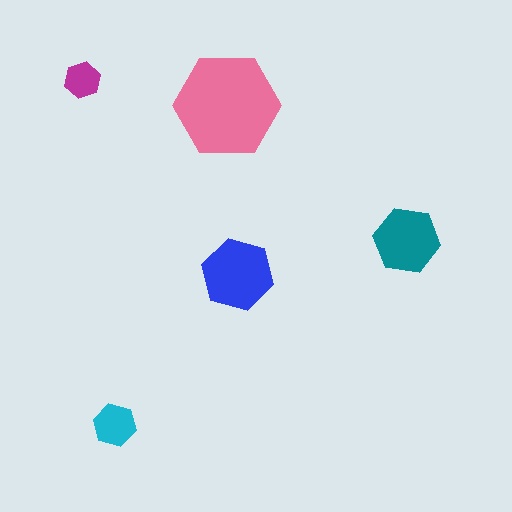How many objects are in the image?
There are 5 objects in the image.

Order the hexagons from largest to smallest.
the pink one, the blue one, the teal one, the cyan one, the magenta one.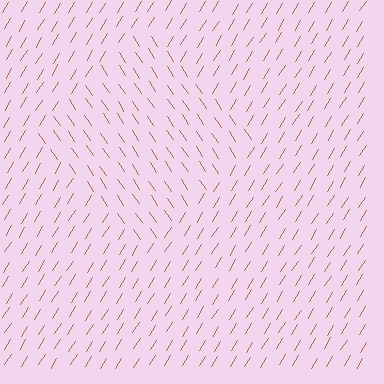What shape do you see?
I see a diamond.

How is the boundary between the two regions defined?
The boundary is defined purely by a change in line orientation (approximately 65 degrees difference). All lines are the same color and thickness.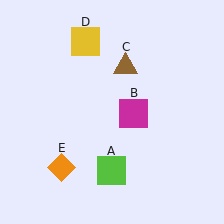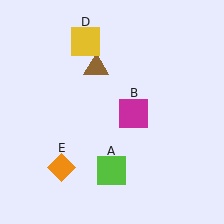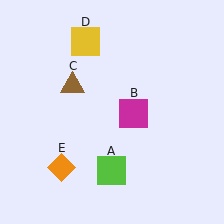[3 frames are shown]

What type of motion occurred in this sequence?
The brown triangle (object C) rotated counterclockwise around the center of the scene.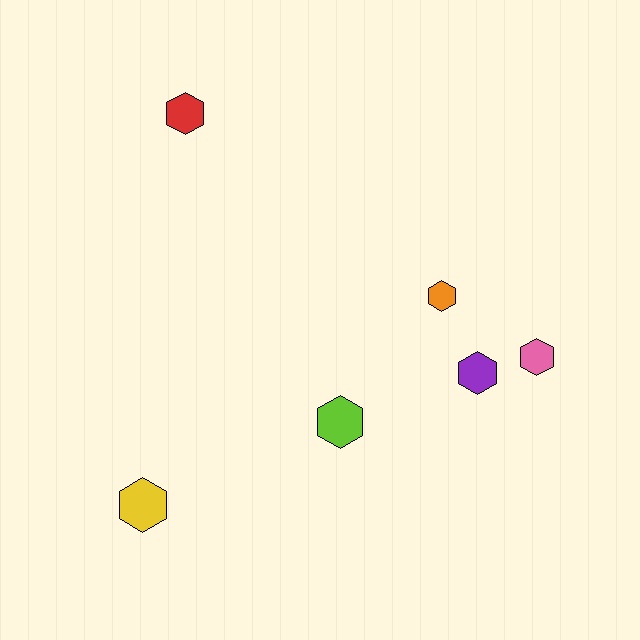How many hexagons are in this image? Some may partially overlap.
There are 6 hexagons.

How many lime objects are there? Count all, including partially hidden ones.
There is 1 lime object.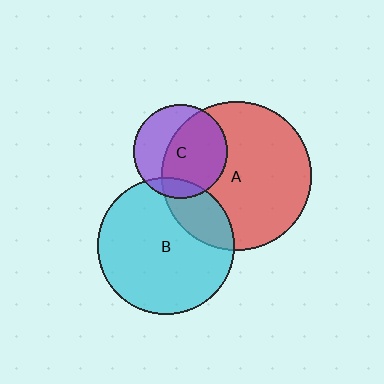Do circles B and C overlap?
Yes.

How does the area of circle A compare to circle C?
Approximately 2.5 times.